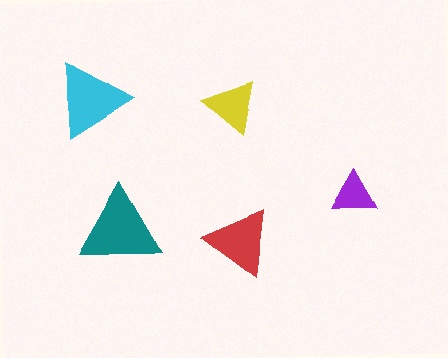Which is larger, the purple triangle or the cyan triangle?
The cyan one.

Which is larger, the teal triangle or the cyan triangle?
The teal one.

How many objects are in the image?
There are 5 objects in the image.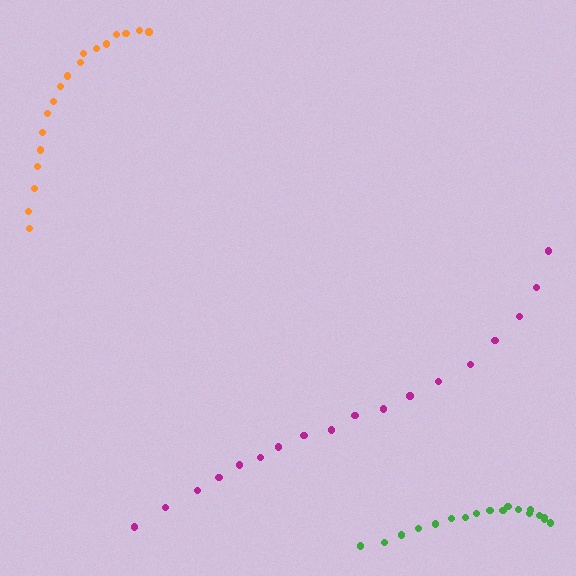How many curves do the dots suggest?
There are 3 distinct paths.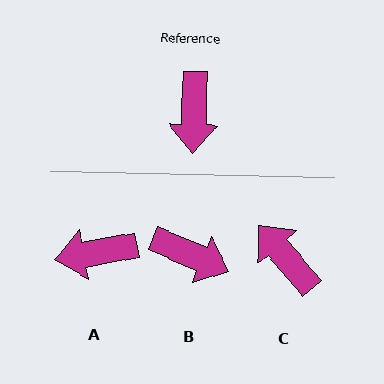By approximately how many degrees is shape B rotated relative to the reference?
Approximately 68 degrees counter-clockwise.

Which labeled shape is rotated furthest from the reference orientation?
C, about 138 degrees away.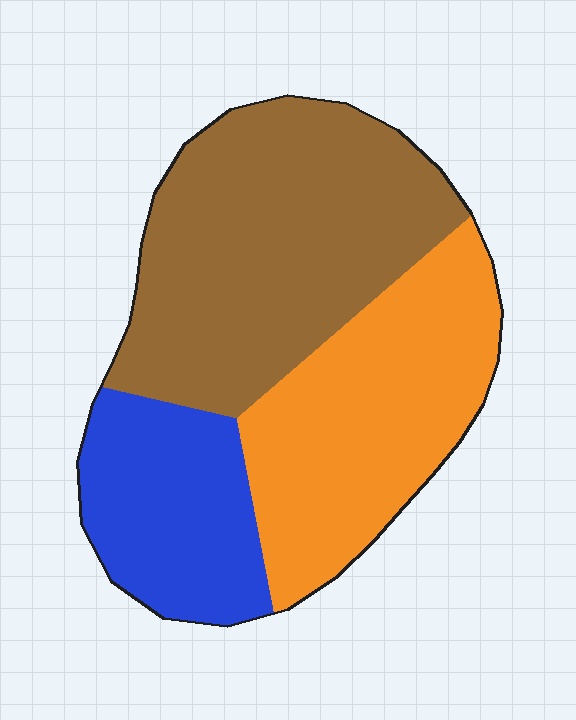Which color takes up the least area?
Blue, at roughly 20%.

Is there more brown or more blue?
Brown.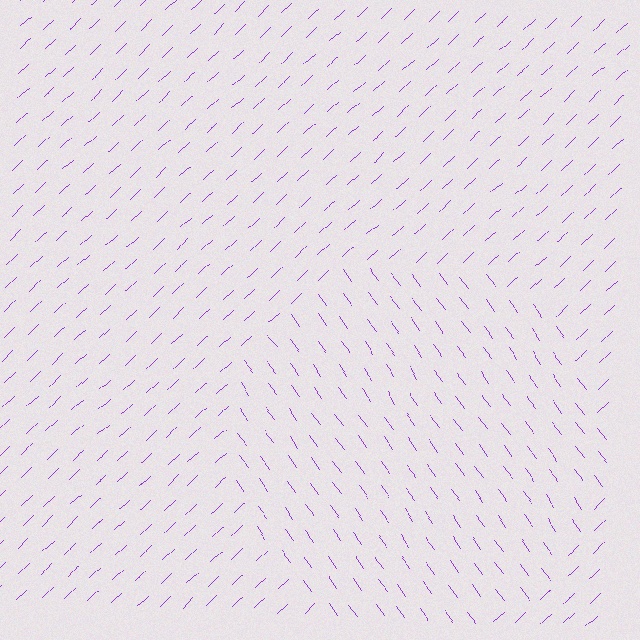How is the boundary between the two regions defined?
The boundary is defined purely by a change in line orientation (approximately 82 degrees difference). All lines are the same color and thickness.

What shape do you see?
I see a circle.